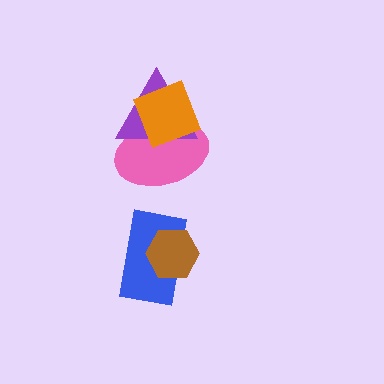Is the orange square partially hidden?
No, no other shape covers it.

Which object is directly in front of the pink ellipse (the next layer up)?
The purple triangle is directly in front of the pink ellipse.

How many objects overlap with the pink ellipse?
2 objects overlap with the pink ellipse.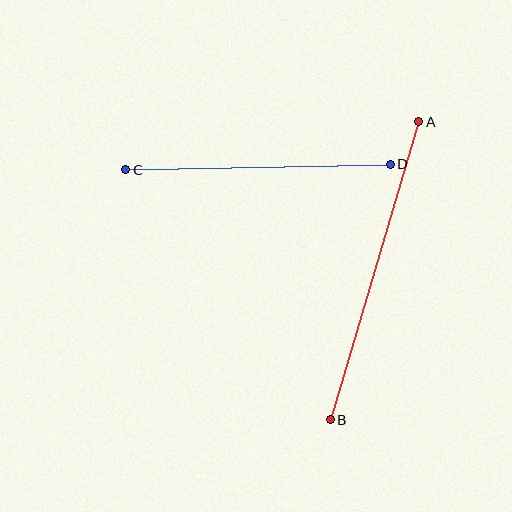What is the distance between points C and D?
The distance is approximately 265 pixels.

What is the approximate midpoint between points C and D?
The midpoint is at approximately (258, 167) pixels.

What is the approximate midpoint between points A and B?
The midpoint is at approximately (374, 271) pixels.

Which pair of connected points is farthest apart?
Points A and B are farthest apart.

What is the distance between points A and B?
The distance is approximately 311 pixels.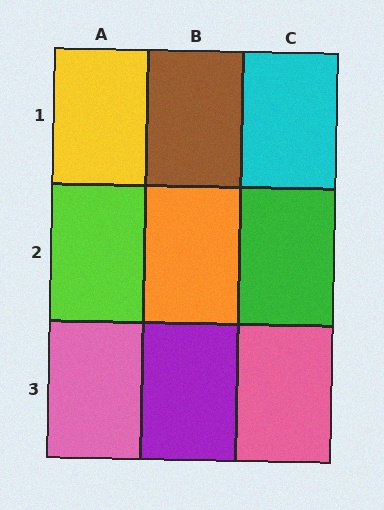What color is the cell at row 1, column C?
Cyan.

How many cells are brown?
1 cell is brown.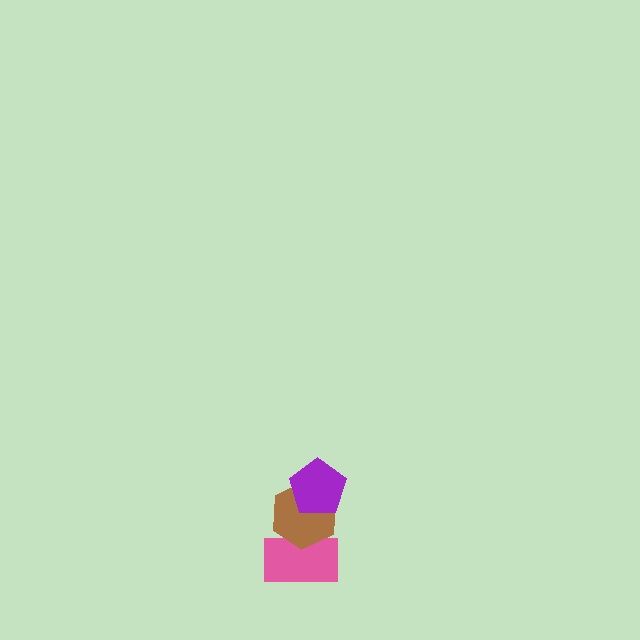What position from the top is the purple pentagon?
The purple pentagon is 1st from the top.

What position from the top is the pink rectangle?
The pink rectangle is 3rd from the top.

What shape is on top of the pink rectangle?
The brown hexagon is on top of the pink rectangle.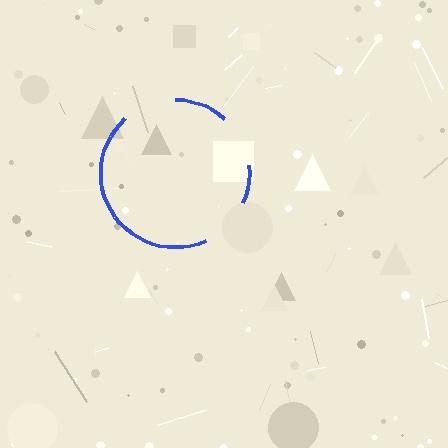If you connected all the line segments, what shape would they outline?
They would outline a circle.